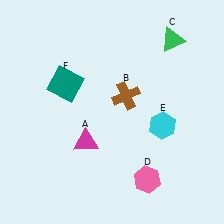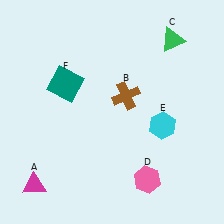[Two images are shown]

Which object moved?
The magenta triangle (A) moved left.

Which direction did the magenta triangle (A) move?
The magenta triangle (A) moved left.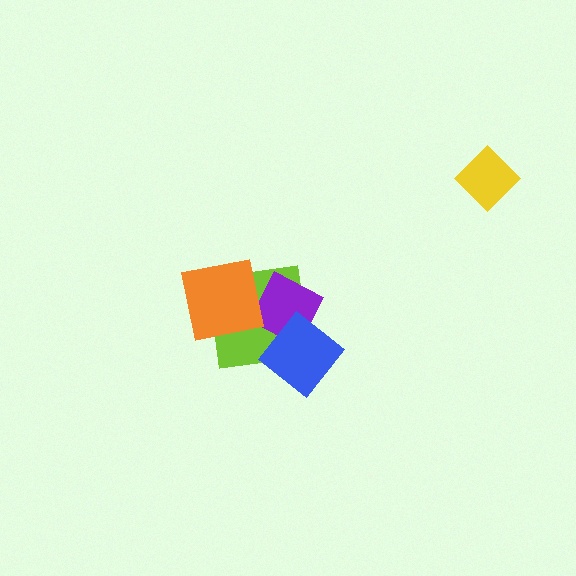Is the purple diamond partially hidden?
Yes, it is partially covered by another shape.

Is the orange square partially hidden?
No, no other shape covers it.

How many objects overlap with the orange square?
2 objects overlap with the orange square.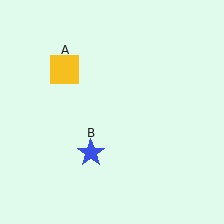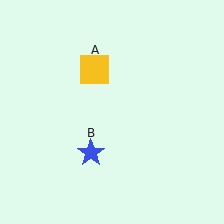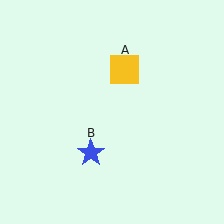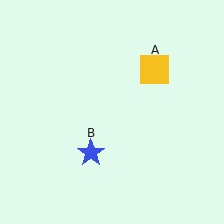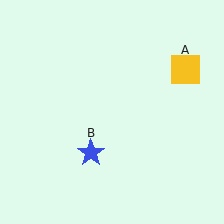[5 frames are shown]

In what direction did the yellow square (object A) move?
The yellow square (object A) moved right.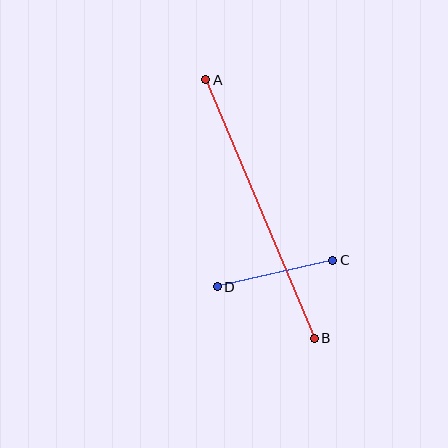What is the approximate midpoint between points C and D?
The midpoint is at approximately (275, 274) pixels.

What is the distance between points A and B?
The distance is approximately 280 pixels.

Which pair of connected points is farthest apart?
Points A and B are farthest apart.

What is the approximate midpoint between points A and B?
The midpoint is at approximately (260, 209) pixels.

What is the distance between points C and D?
The distance is approximately 118 pixels.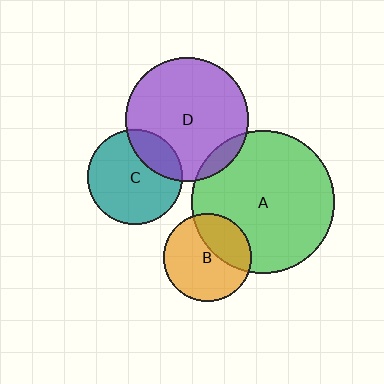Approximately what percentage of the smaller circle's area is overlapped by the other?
Approximately 25%.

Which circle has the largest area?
Circle A (green).